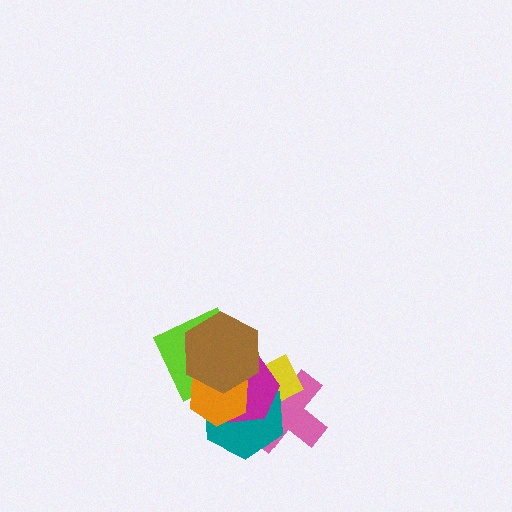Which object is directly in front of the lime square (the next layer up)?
The magenta hexagon is directly in front of the lime square.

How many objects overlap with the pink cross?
3 objects overlap with the pink cross.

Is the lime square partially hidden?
Yes, it is partially covered by another shape.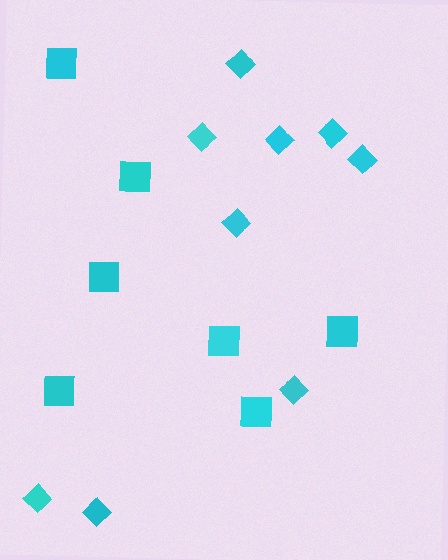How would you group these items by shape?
There are 2 groups: one group of squares (7) and one group of diamonds (9).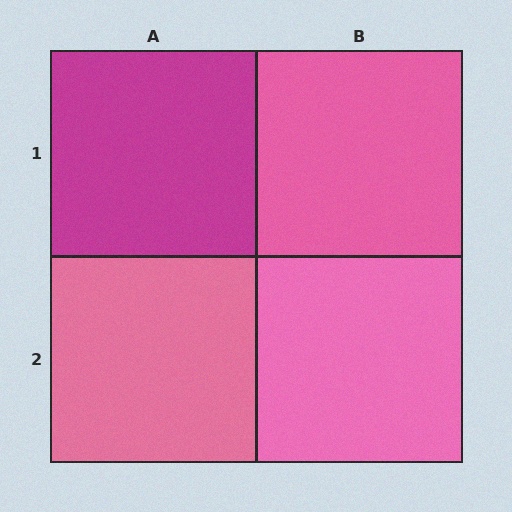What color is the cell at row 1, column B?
Pink.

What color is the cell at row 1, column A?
Magenta.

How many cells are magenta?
1 cell is magenta.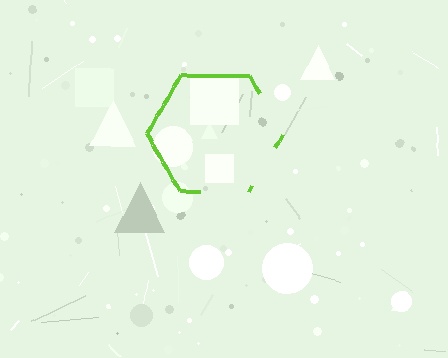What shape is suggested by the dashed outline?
The dashed outline suggests a hexagon.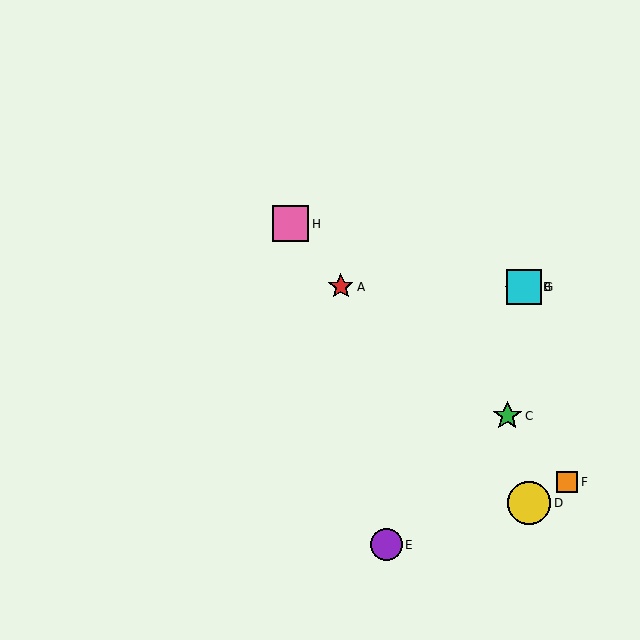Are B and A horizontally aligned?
Yes, both are at y≈287.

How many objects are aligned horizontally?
3 objects (A, B, G) are aligned horizontally.